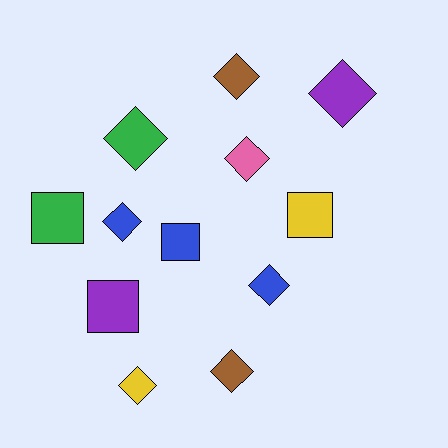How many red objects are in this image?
There are no red objects.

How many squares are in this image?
There are 4 squares.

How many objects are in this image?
There are 12 objects.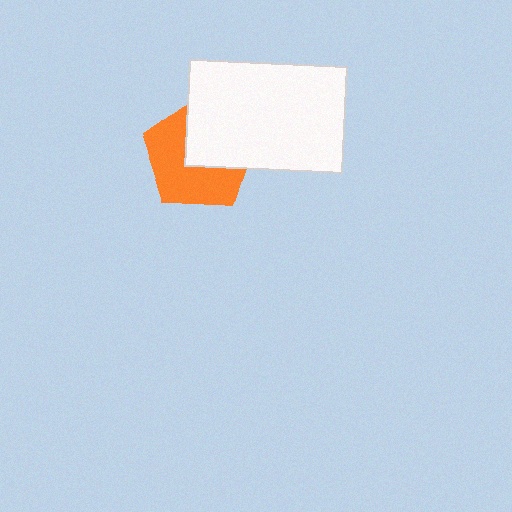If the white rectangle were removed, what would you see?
You would see the complete orange pentagon.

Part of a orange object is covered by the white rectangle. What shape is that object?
It is a pentagon.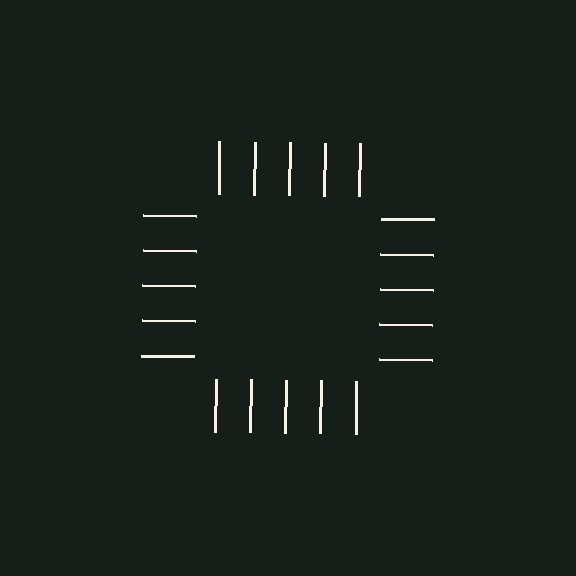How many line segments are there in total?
20 — 5 along each of the 4 edges.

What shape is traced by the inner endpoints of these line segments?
An illusory square — the line segments terminate on its edges but no continuous stroke is drawn.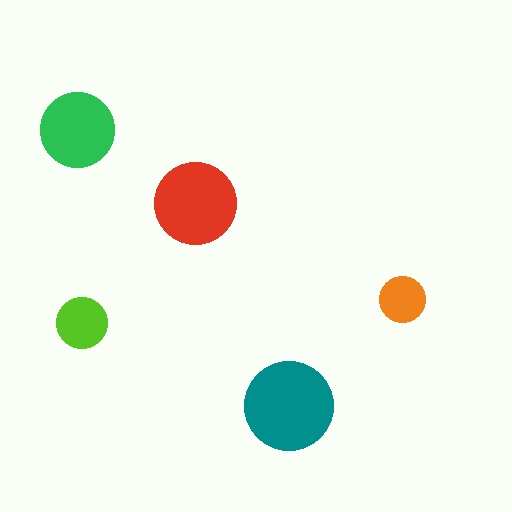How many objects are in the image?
There are 5 objects in the image.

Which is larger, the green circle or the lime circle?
The green one.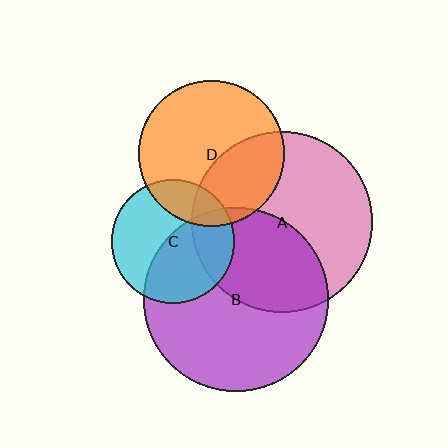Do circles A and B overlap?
Yes.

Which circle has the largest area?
Circle B (purple).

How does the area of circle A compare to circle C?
Approximately 2.1 times.